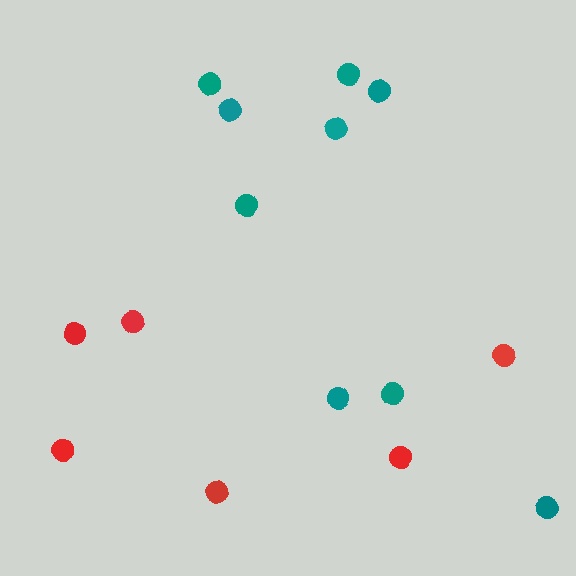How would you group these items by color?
There are 2 groups: one group of teal circles (9) and one group of red circles (6).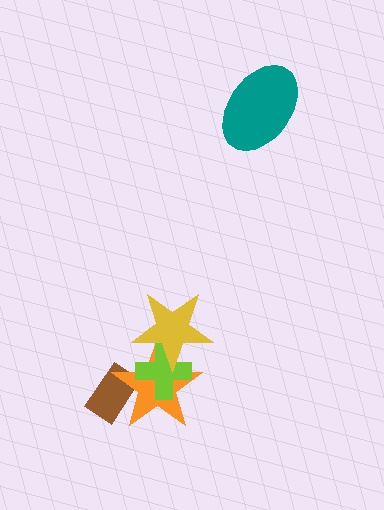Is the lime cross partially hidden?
Yes, it is partially covered by another shape.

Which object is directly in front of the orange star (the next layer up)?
The lime cross is directly in front of the orange star.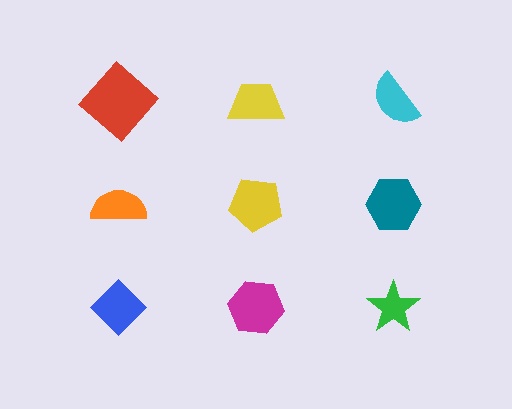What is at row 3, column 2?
A magenta hexagon.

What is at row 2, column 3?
A teal hexagon.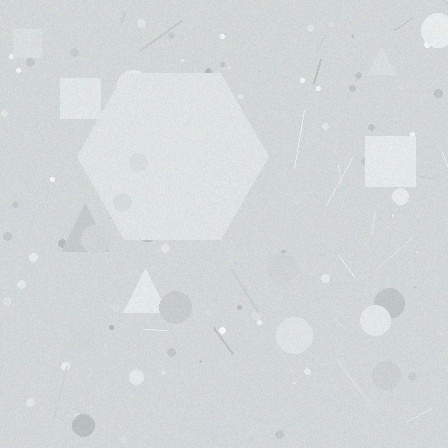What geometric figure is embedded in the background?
A hexagon is embedded in the background.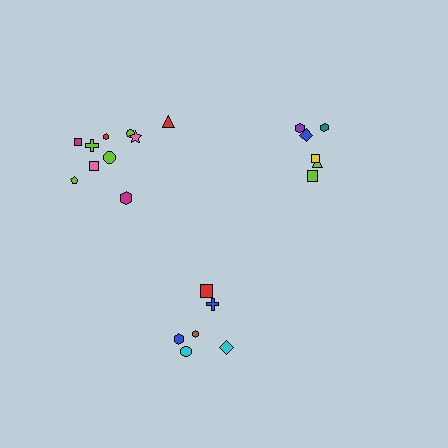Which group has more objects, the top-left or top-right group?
The top-left group.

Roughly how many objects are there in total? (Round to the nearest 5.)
Roughly 20 objects in total.